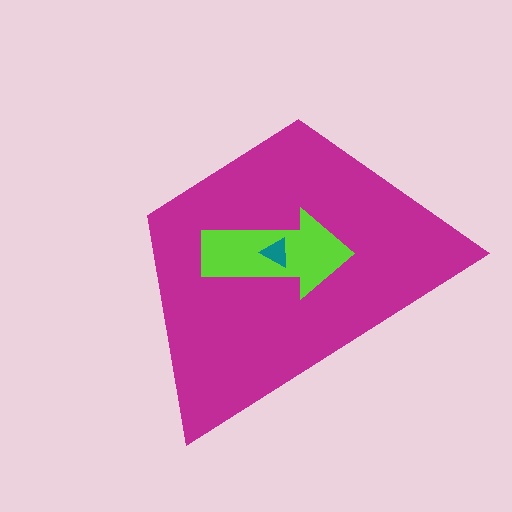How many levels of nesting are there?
3.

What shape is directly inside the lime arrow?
The teal triangle.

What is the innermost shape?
The teal triangle.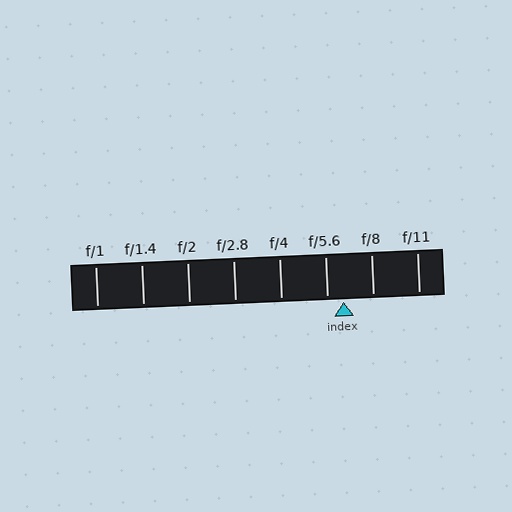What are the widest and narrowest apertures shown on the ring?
The widest aperture shown is f/1 and the narrowest is f/11.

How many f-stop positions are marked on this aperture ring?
There are 8 f-stop positions marked.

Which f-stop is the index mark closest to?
The index mark is closest to f/5.6.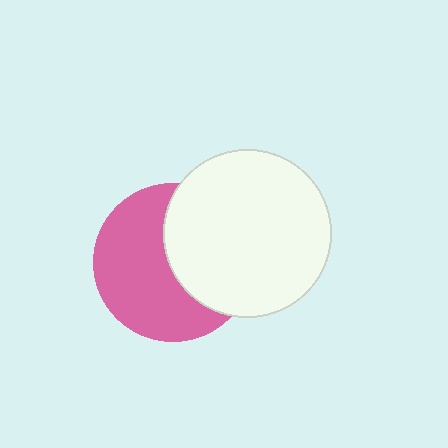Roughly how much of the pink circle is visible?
About half of it is visible (roughly 57%).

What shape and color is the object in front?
The object in front is a white circle.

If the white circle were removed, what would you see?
You would see the complete pink circle.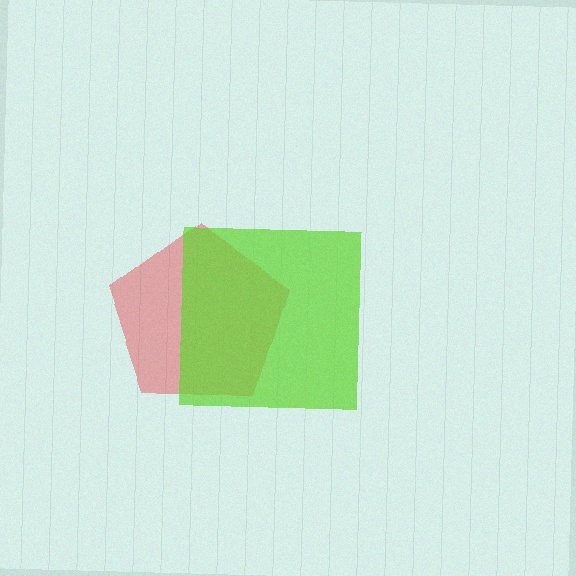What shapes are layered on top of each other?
The layered shapes are: a red pentagon, a lime square.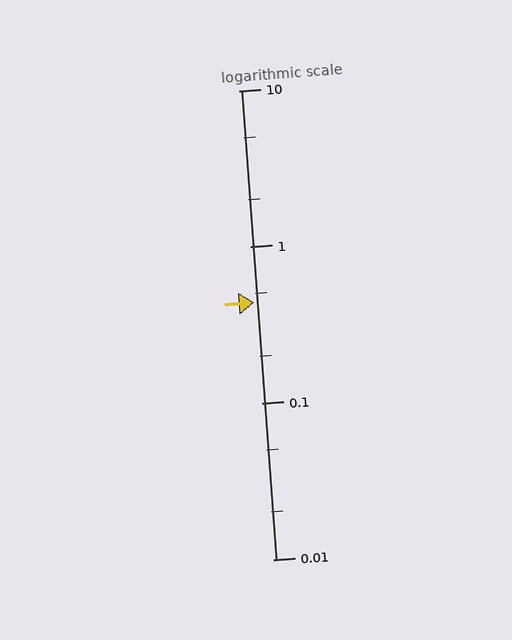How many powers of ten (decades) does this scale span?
The scale spans 3 decades, from 0.01 to 10.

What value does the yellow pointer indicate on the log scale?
The pointer indicates approximately 0.44.